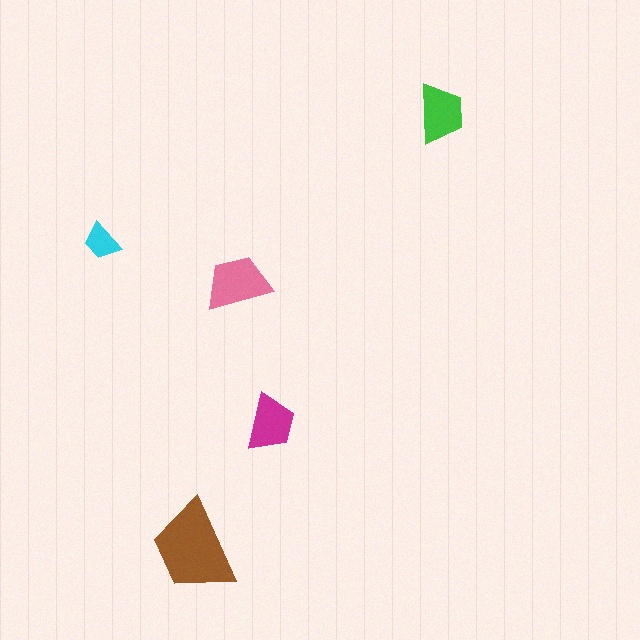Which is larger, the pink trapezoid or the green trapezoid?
The pink one.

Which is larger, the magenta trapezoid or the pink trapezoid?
The pink one.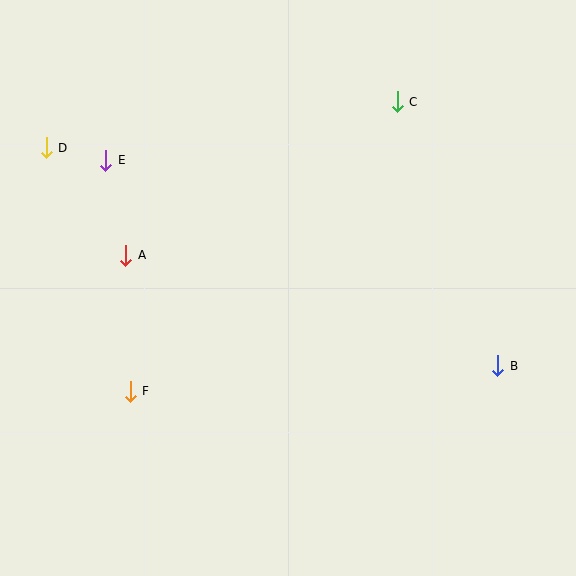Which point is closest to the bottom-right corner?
Point B is closest to the bottom-right corner.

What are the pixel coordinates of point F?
Point F is at (130, 391).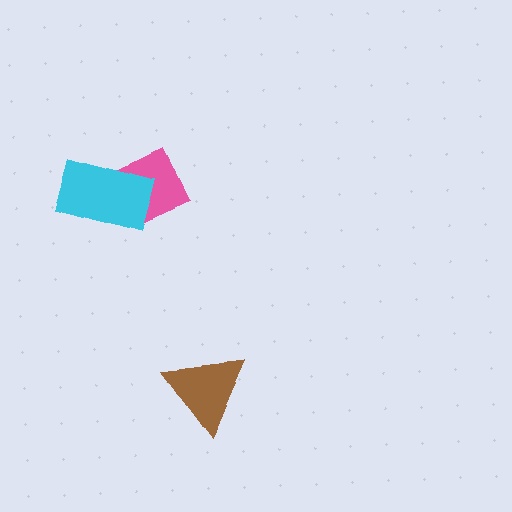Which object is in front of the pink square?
The cyan rectangle is in front of the pink square.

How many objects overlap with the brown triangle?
0 objects overlap with the brown triangle.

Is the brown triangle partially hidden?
No, no other shape covers it.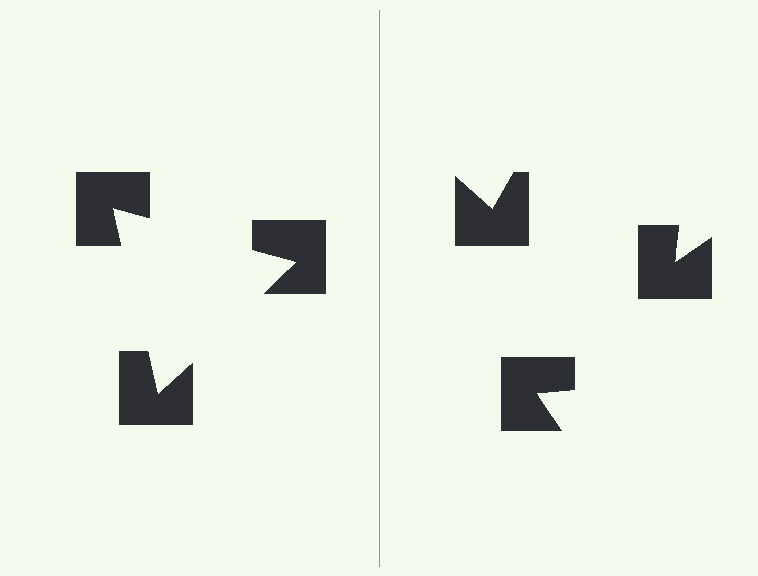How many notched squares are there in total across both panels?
6 — 3 on each side.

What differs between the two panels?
The notched squares are positioned identically on both sides; only the wedge orientations differ. On the left they align to a triangle; on the right they are misaligned.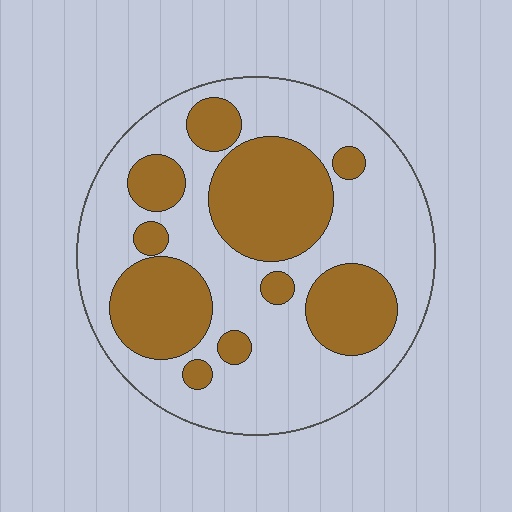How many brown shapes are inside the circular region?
10.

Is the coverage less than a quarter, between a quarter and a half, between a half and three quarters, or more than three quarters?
Between a quarter and a half.